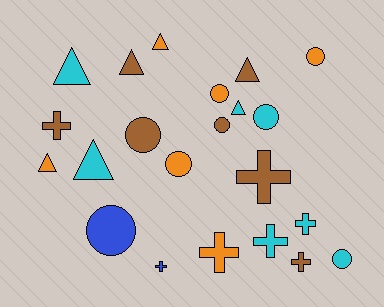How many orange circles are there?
There are 3 orange circles.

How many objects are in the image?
There are 22 objects.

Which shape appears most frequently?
Circle, with 8 objects.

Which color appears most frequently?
Cyan, with 7 objects.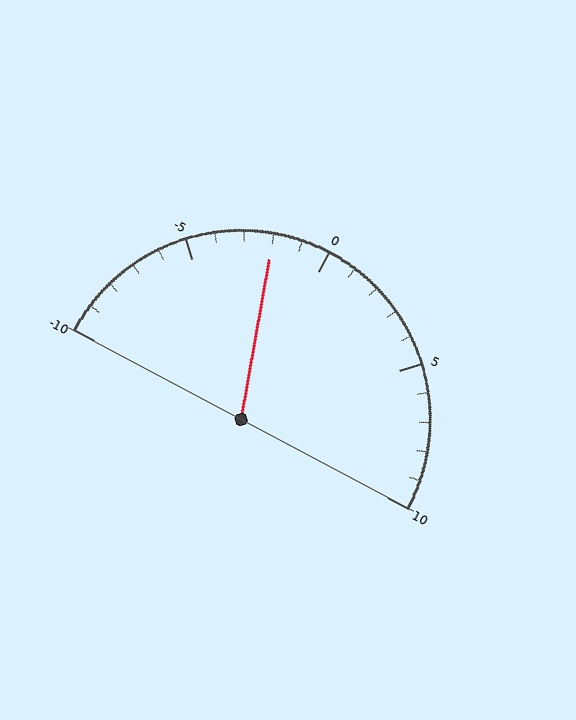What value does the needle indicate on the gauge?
The needle indicates approximately -2.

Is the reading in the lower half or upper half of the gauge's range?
The reading is in the lower half of the range (-10 to 10).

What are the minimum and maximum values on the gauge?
The gauge ranges from -10 to 10.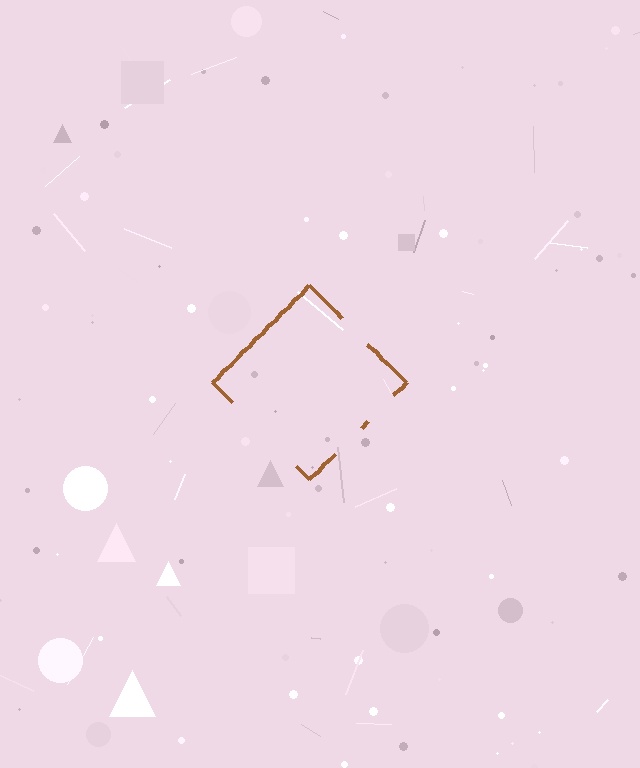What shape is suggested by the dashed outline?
The dashed outline suggests a diamond.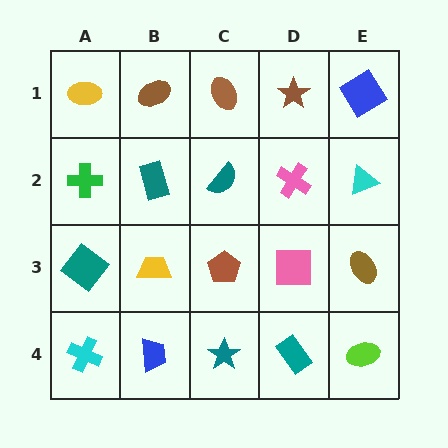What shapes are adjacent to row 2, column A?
A yellow ellipse (row 1, column A), a teal diamond (row 3, column A), a teal rectangle (row 2, column B).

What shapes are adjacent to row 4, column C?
A brown pentagon (row 3, column C), a blue trapezoid (row 4, column B), a teal rectangle (row 4, column D).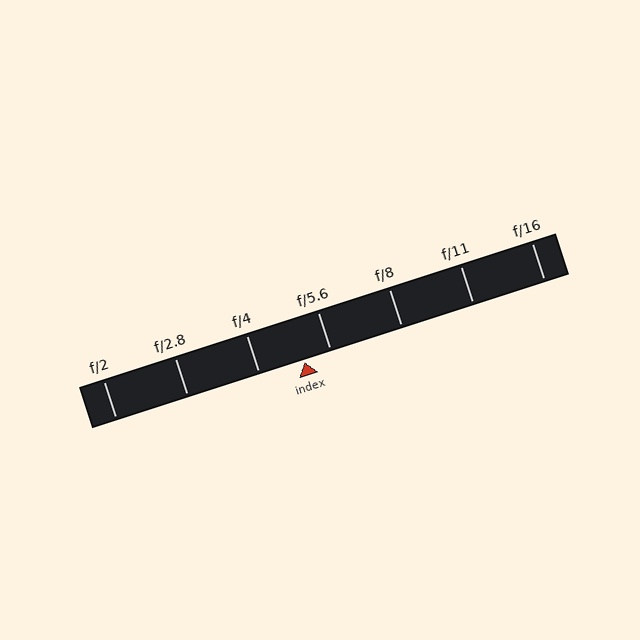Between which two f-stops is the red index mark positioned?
The index mark is between f/4 and f/5.6.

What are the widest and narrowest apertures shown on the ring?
The widest aperture shown is f/2 and the narrowest is f/16.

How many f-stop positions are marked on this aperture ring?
There are 7 f-stop positions marked.